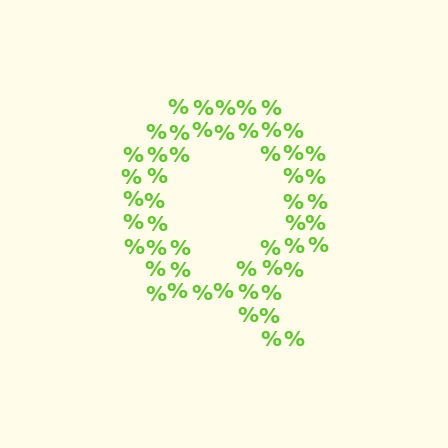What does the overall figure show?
The overall figure shows the letter Q.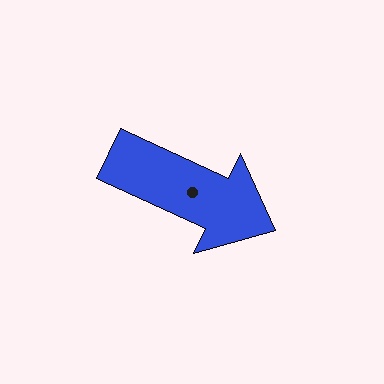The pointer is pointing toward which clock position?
Roughly 4 o'clock.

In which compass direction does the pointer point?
Southeast.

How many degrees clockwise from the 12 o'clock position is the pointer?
Approximately 115 degrees.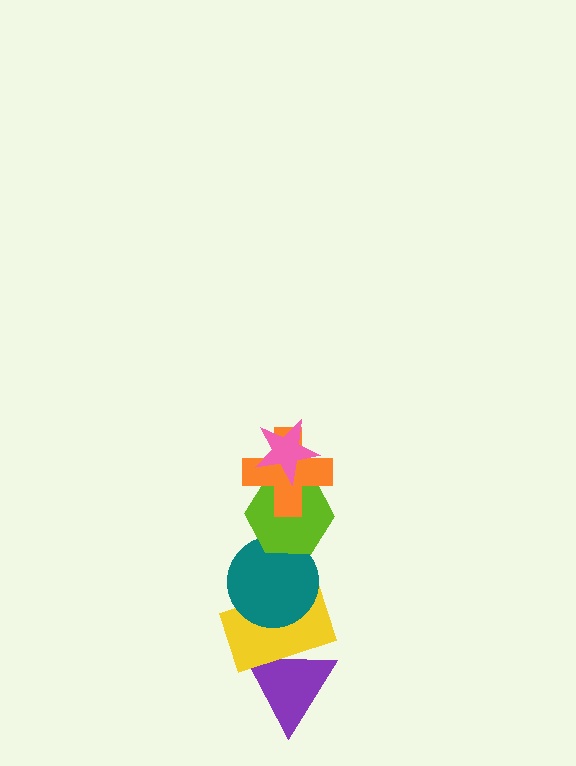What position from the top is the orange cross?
The orange cross is 2nd from the top.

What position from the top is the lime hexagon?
The lime hexagon is 3rd from the top.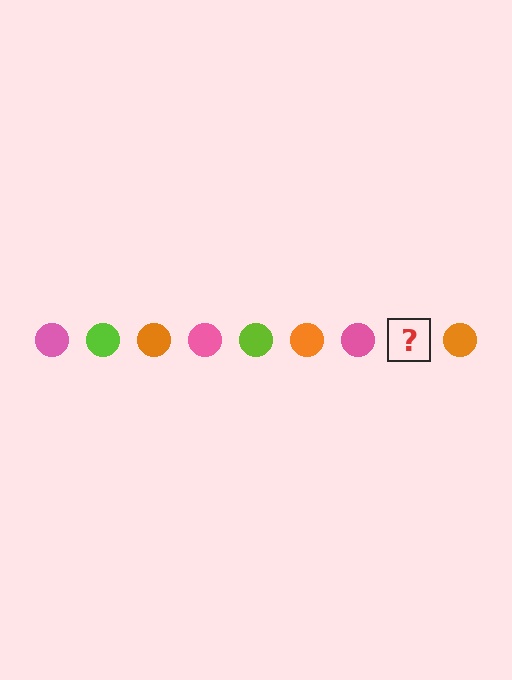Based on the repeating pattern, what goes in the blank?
The blank should be a lime circle.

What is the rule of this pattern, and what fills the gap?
The rule is that the pattern cycles through pink, lime, orange circles. The gap should be filled with a lime circle.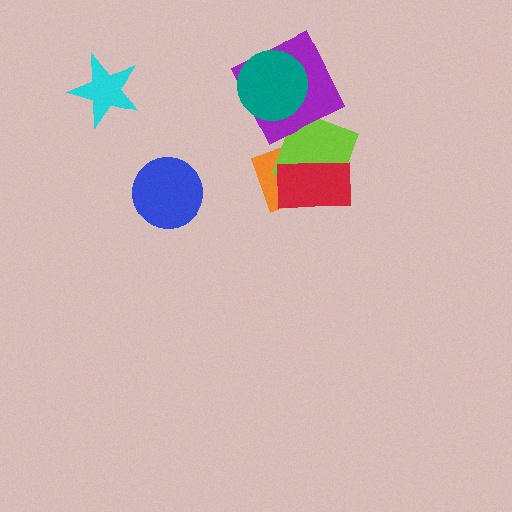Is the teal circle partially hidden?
No, no other shape covers it.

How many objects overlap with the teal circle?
1 object overlaps with the teal circle.